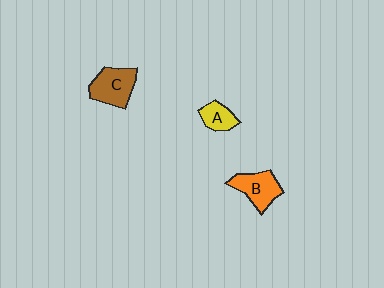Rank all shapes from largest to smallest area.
From largest to smallest: C (brown), B (orange), A (yellow).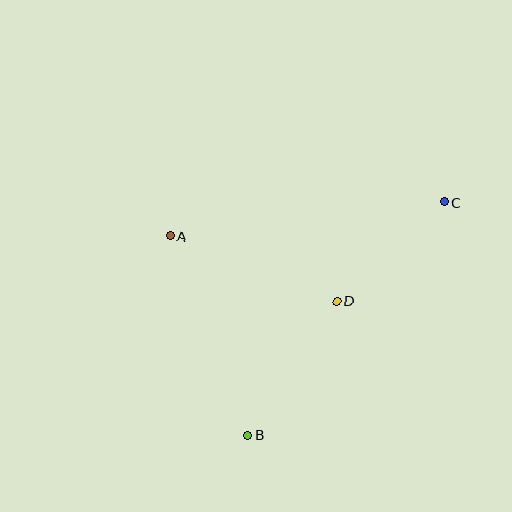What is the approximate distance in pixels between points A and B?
The distance between A and B is approximately 214 pixels.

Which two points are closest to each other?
Points C and D are closest to each other.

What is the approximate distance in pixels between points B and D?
The distance between B and D is approximately 161 pixels.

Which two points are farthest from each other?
Points B and C are farthest from each other.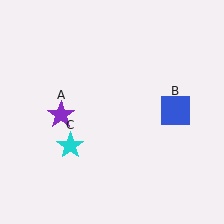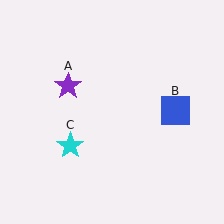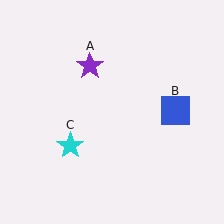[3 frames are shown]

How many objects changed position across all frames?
1 object changed position: purple star (object A).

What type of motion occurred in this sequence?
The purple star (object A) rotated clockwise around the center of the scene.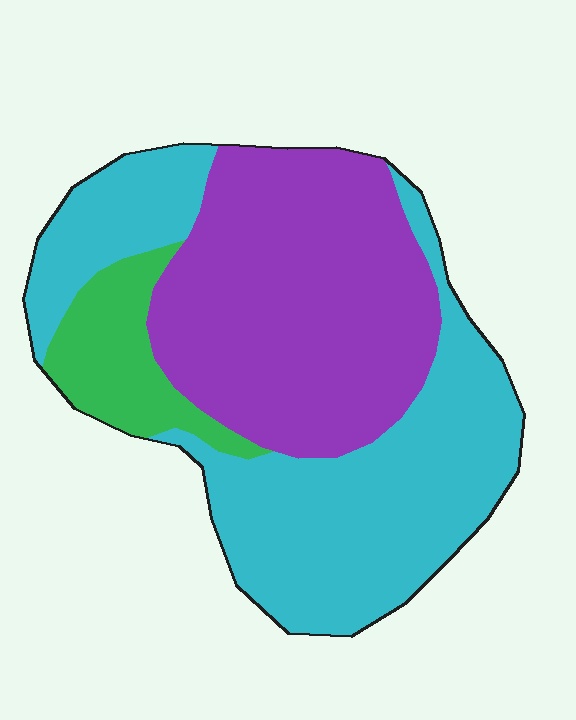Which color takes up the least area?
Green, at roughly 10%.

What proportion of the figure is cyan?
Cyan takes up about one half (1/2) of the figure.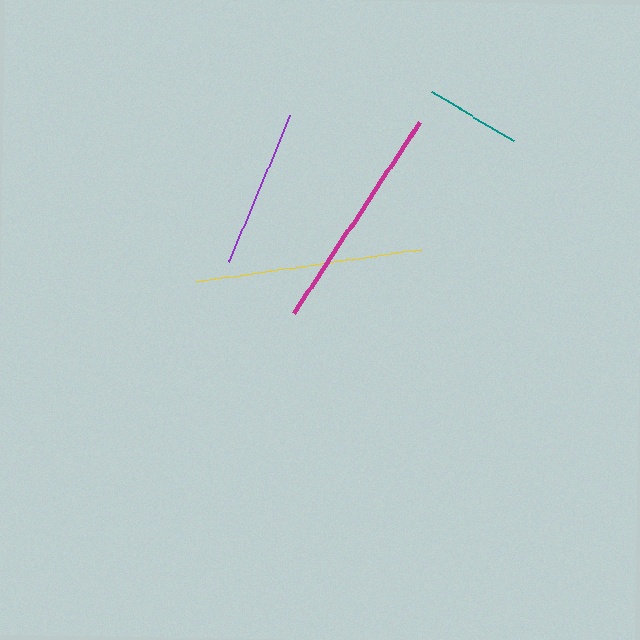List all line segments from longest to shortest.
From longest to shortest: magenta, yellow, purple, teal.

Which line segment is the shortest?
The teal line is the shortest at approximately 96 pixels.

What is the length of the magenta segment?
The magenta segment is approximately 229 pixels long.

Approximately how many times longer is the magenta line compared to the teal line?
The magenta line is approximately 2.4 times the length of the teal line.